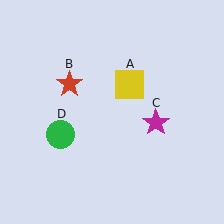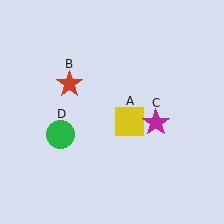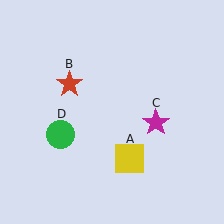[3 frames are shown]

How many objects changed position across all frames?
1 object changed position: yellow square (object A).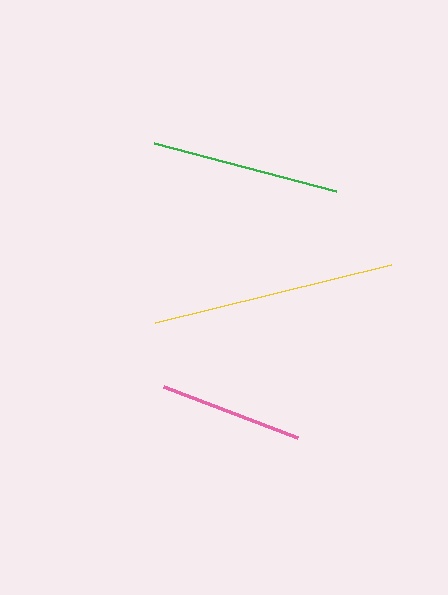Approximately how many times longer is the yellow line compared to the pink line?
The yellow line is approximately 1.7 times the length of the pink line.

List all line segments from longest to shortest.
From longest to shortest: yellow, green, pink.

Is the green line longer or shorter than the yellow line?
The yellow line is longer than the green line.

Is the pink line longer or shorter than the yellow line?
The yellow line is longer than the pink line.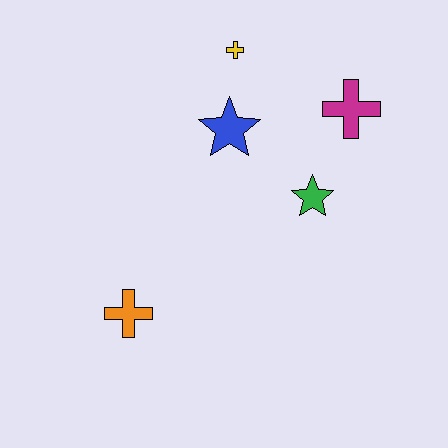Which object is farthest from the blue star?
The orange cross is farthest from the blue star.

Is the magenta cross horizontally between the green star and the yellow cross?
No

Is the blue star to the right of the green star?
No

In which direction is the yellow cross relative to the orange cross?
The yellow cross is above the orange cross.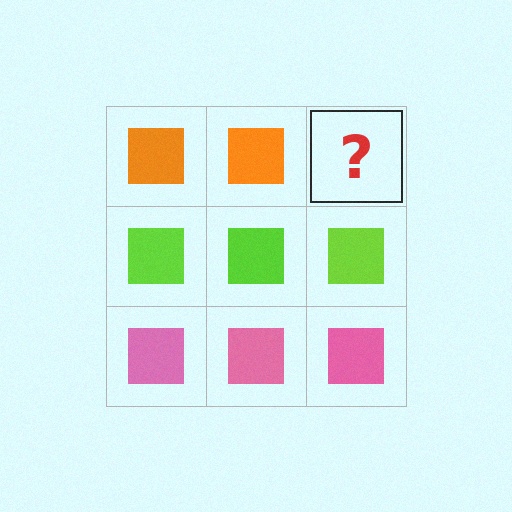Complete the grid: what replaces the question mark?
The question mark should be replaced with an orange square.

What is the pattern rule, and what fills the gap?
The rule is that each row has a consistent color. The gap should be filled with an orange square.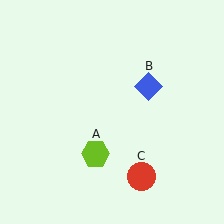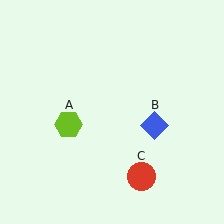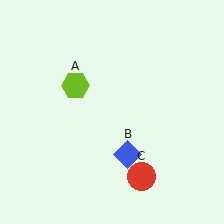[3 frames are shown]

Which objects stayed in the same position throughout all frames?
Red circle (object C) remained stationary.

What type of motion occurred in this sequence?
The lime hexagon (object A), blue diamond (object B) rotated clockwise around the center of the scene.